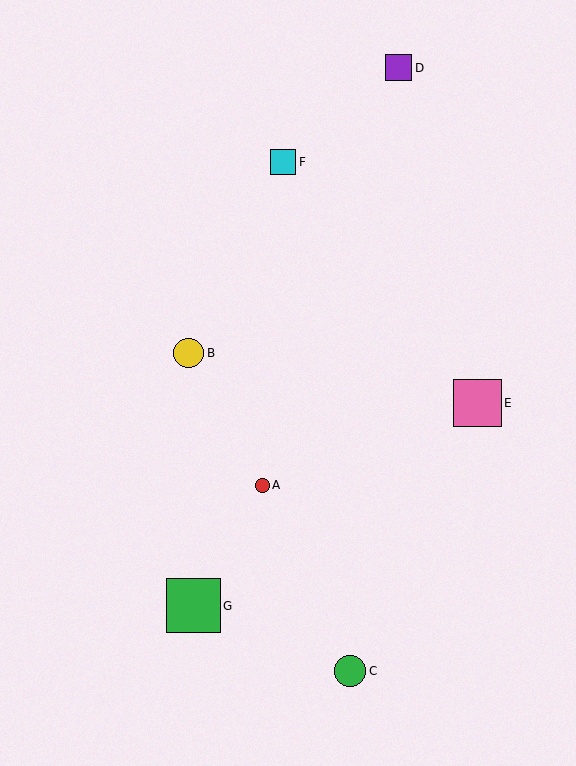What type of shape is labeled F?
Shape F is a cyan square.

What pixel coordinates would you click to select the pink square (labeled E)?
Click at (478, 403) to select the pink square E.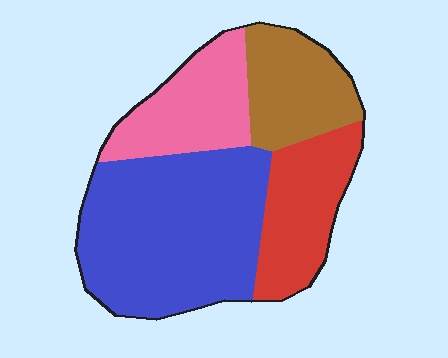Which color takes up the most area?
Blue, at roughly 45%.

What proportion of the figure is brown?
Brown takes up about one sixth (1/6) of the figure.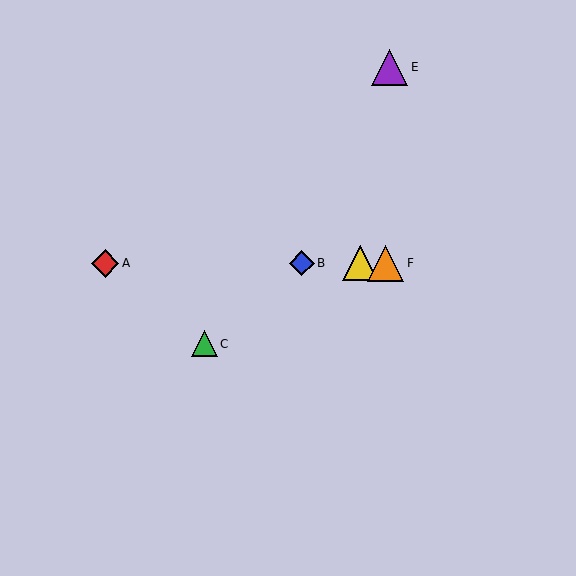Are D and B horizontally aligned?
Yes, both are at y≈263.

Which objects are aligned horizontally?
Objects A, B, D, F are aligned horizontally.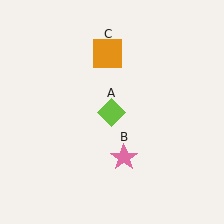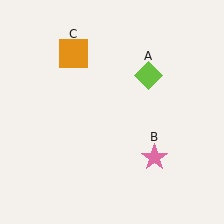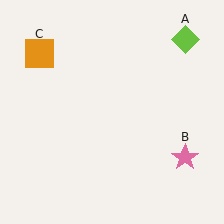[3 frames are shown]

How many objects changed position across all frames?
3 objects changed position: lime diamond (object A), pink star (object B), orange square (object C).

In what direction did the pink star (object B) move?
The pink star (object B) moved right.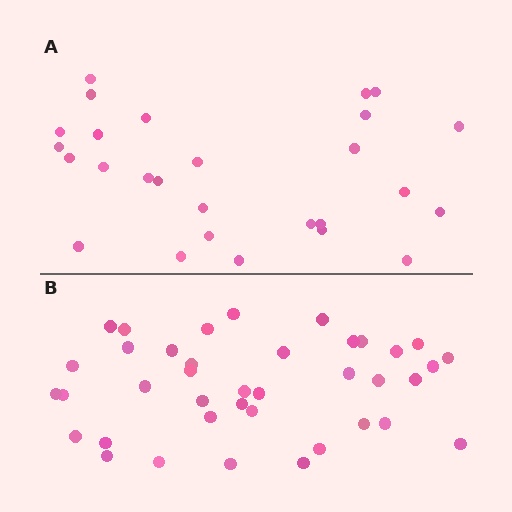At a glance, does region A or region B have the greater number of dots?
Region B (the bottom region) has more dots.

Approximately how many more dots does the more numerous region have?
Region B has roughly 12 or so more dots than region A.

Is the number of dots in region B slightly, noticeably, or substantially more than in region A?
Region B has noticeably more, but not dramatically so. The ratio is roughly 1.4 to 1.